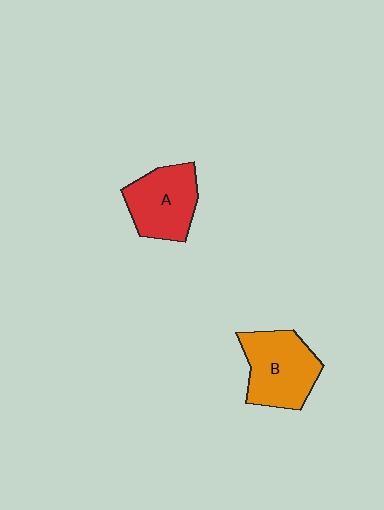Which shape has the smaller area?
Shape A (red).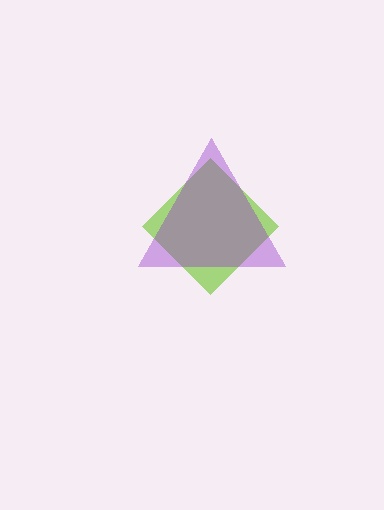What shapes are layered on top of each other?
The layered shapes are: a lime diamond, a purple triangle.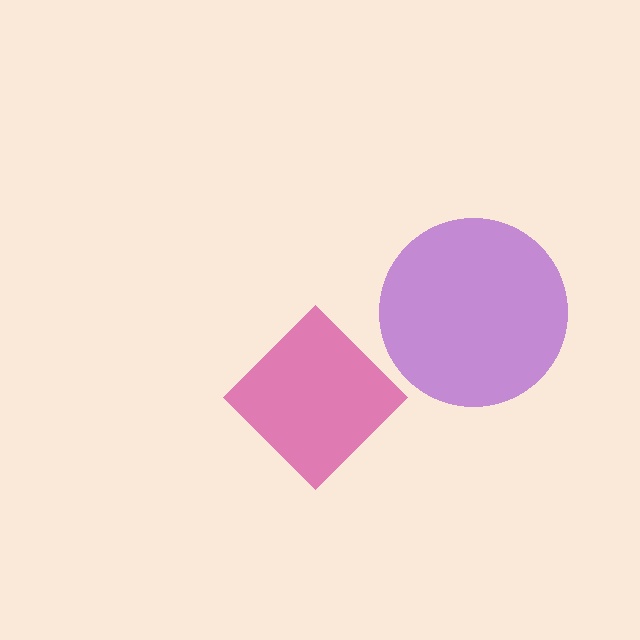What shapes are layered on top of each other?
The layered shapes are: a magenta diamond, a purple circle.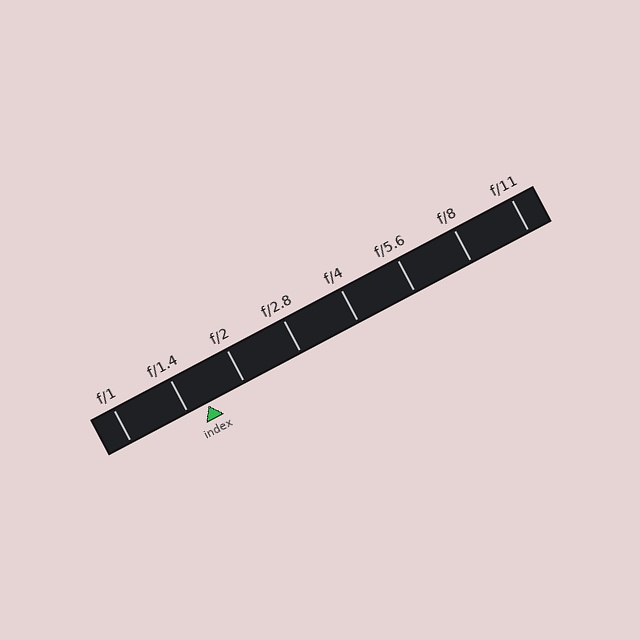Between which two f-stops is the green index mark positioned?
The index mark is between f/1.4 and f/2.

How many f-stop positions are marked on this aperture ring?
There are 8 f-stop positions marked.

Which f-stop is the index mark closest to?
The index mark is closest to f/1.4.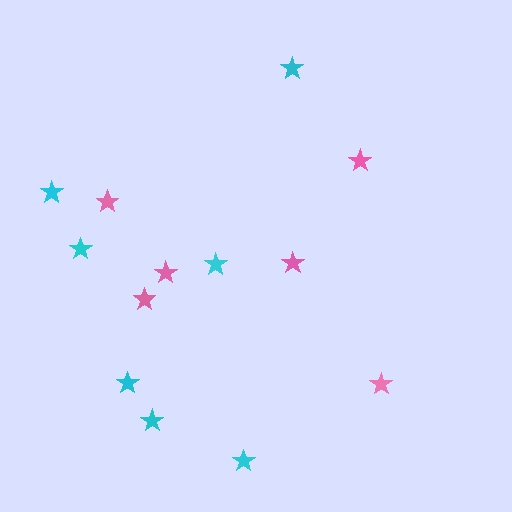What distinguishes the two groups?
There are 2 groups: one group of pink stars (6) and one group of cyan stars (7).